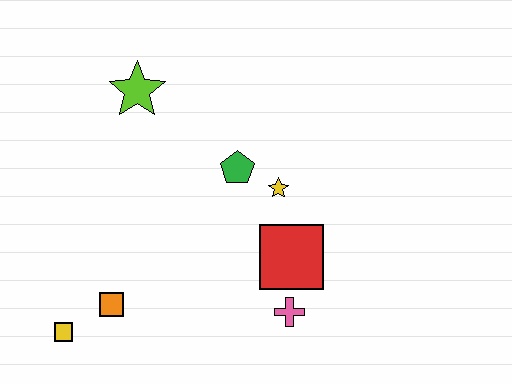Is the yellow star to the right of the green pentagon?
Yes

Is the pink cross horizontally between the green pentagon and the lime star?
No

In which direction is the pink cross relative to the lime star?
The pink cross is below the lime star.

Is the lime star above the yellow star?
Yes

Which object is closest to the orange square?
The yellow square is closest to the orange square.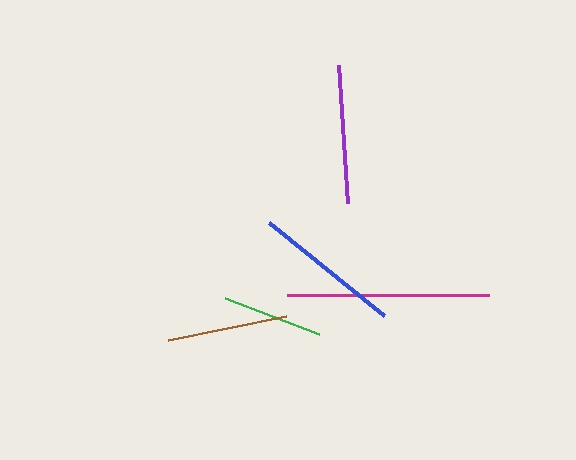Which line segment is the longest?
The magenta line is the longest at approximately 202 pixels.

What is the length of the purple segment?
The purple segment is approximately 138 pixels long.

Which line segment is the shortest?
The green line is the shortest at approximately 101 pixels.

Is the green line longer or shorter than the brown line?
The brown line is longer than the green line.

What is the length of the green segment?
The green segment is approximately 101 pixels long.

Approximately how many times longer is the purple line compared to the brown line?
The purple line is approximately 1.1 times the length of the brown line.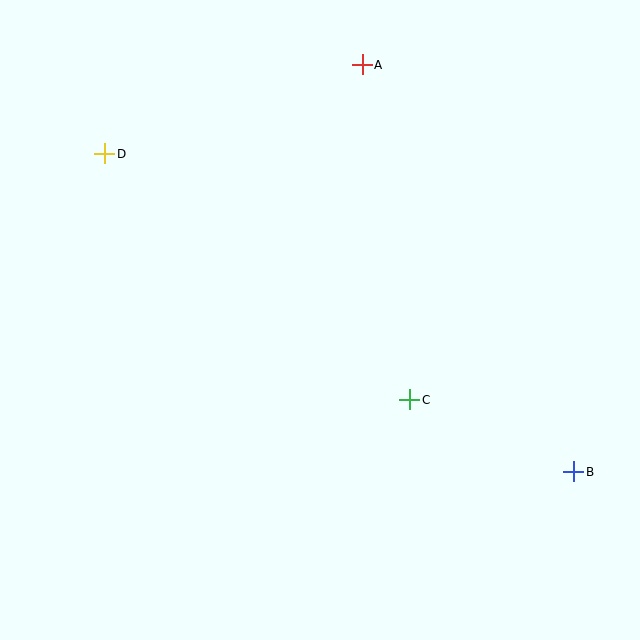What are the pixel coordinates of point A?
Point A is at (362, 65).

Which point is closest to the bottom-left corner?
Point C is closest to the bottom-left corner.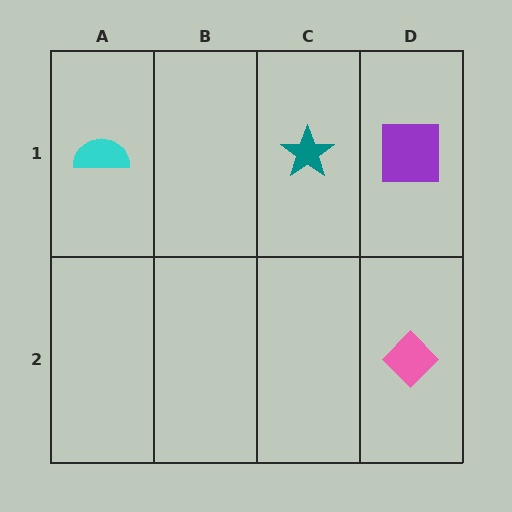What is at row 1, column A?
A cyan semicircle.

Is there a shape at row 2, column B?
No, that cell is empty.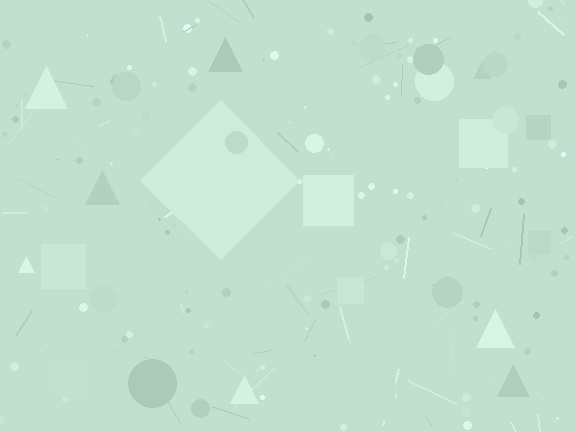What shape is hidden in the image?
A diamond is hidden in the image.